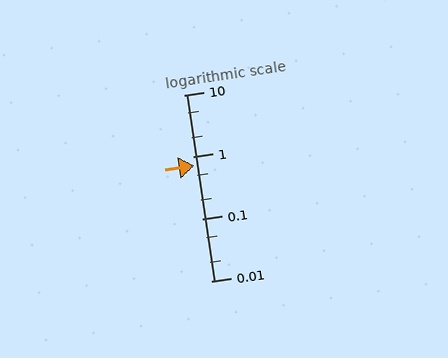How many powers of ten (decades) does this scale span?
The scale spans 3 decades, from 0.01 to 10.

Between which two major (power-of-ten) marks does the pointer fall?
The pointer is between 0.1 and 1.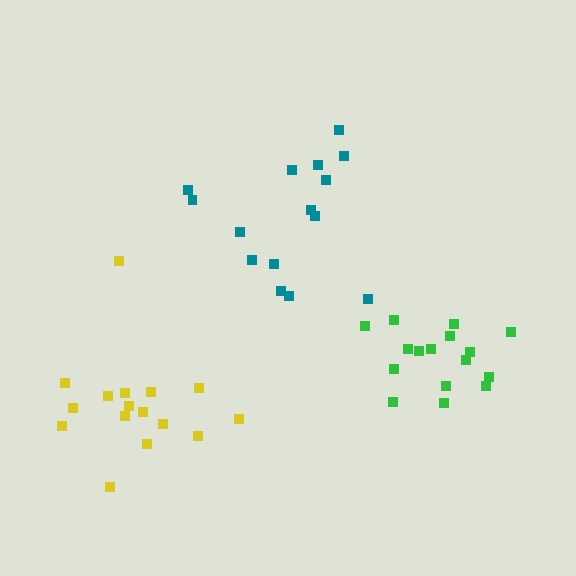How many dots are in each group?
Group 1: 16 dots, Group 2: 15 dots, Group 3: 16 dots (47 total).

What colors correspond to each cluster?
The clusters are colored: yellow, teal, green.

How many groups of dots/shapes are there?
There are 3 groups.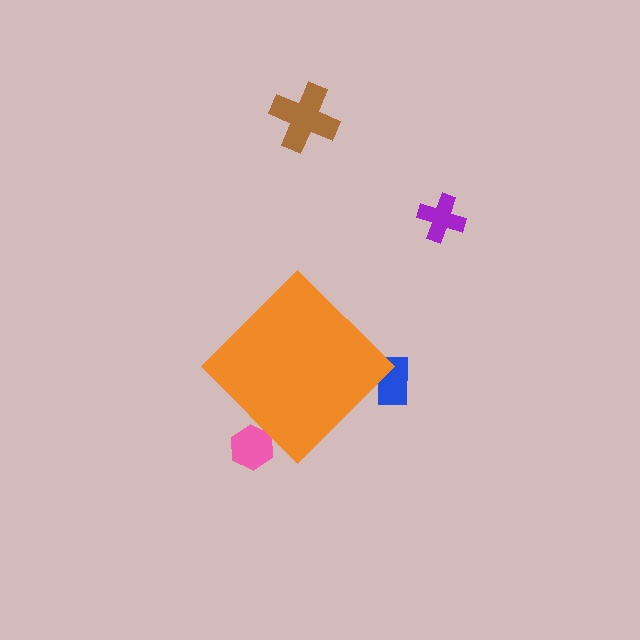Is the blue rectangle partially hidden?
Yes, the blue rectangle is partially hidden behind the orange diamond.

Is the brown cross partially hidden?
No, the brown cross is fully visible.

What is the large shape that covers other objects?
An orange diamond.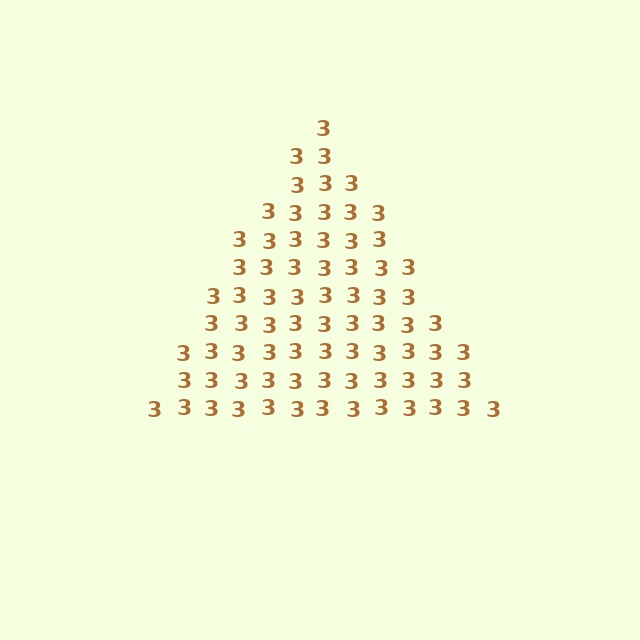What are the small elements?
The small elements are digit 3's.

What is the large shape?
The large shape is a triangle.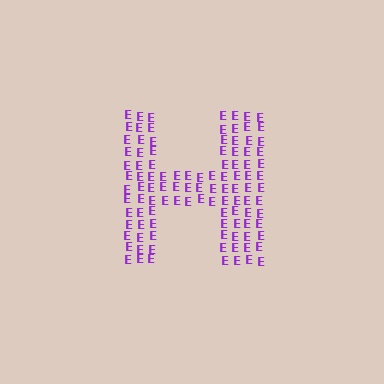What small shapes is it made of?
It is made of small letter E's.